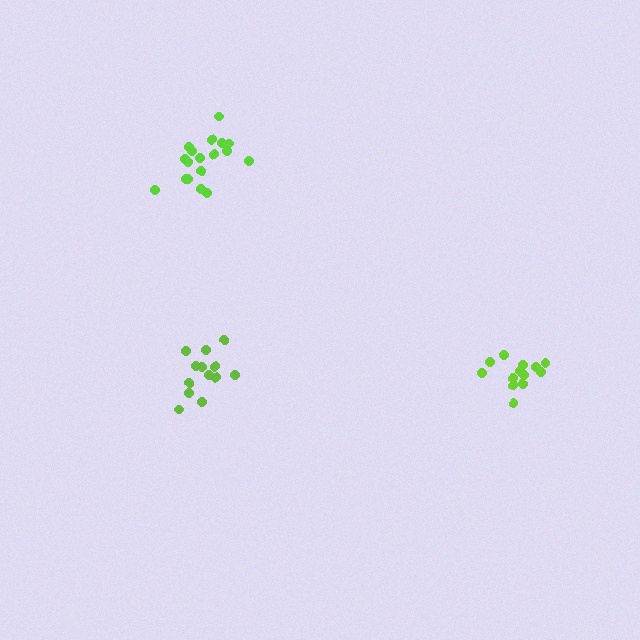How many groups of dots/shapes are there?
There are 3 groups.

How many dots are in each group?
Group 1: 13 dots, Group 2: 13 dots, Group 3: 18 dots (44 total).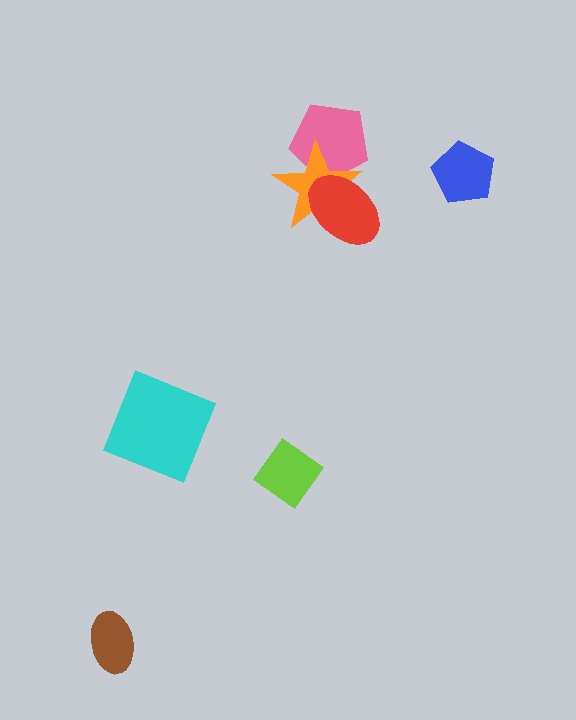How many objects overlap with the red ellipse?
2 objects overlap with the red ellipse.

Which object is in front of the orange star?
The red ellipse is in front of the orange star.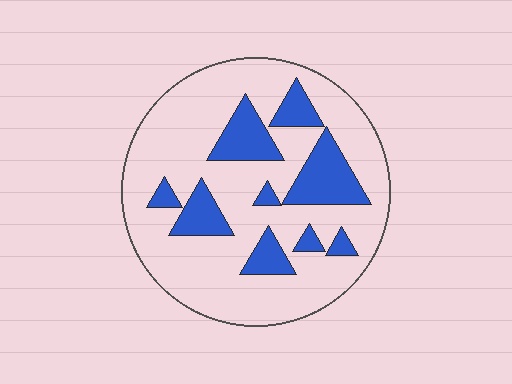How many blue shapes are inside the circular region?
9.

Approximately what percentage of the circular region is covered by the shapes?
Approximately 25%.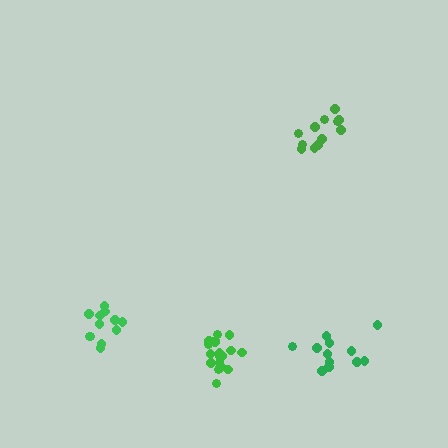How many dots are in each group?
Group 1: 12 dots, Group 2: 12 dots, Group 3: 12 dots, Group 4: 18 dots (54 total).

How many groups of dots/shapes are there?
There are 4 groups.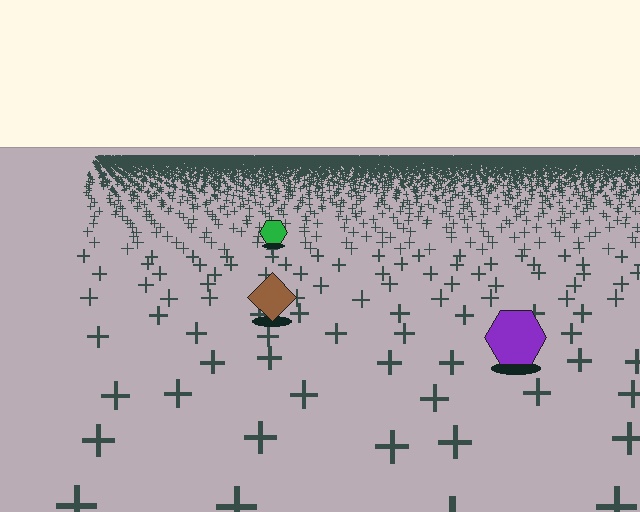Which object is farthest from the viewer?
The green hexagon is farthest from the viewer. It appears smaller and the ground texture around it is denser.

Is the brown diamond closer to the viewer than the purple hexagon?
No. The purple hexagon is closer — you can tell from the texture gradient: the ground texture is coarser near it.